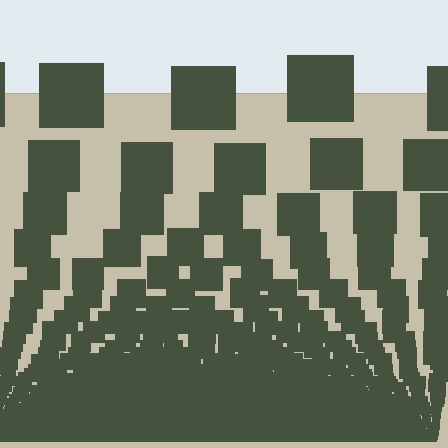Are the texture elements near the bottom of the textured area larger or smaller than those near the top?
Smaller. The gradient is inverted — elements near the bottom are smaller and denser.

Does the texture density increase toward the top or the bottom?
Density increases toward the bottom.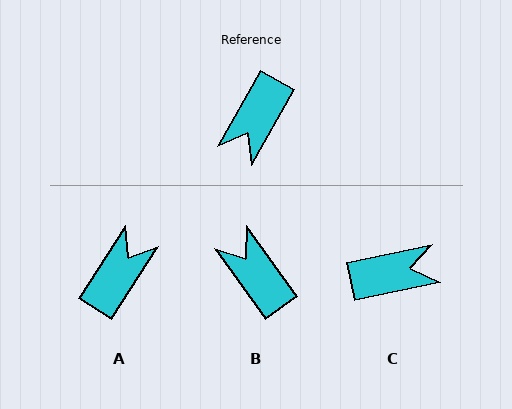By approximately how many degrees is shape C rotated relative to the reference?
Approximately 132 degrees counter-clockwise.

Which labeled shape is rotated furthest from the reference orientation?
A, about 177 degrees away.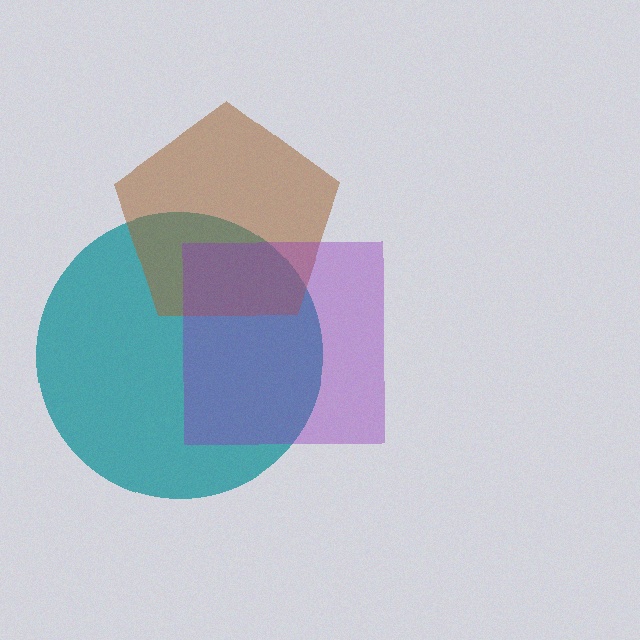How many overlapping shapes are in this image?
There are 3 overlapping shapes in the image.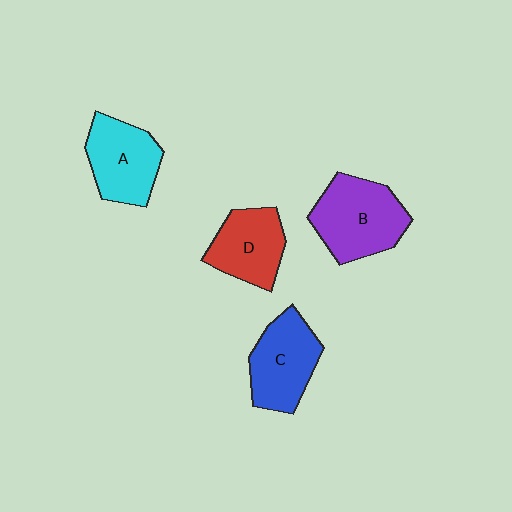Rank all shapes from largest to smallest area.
From largest to smallest: B (purple), C (blue), A (cyan), D (red).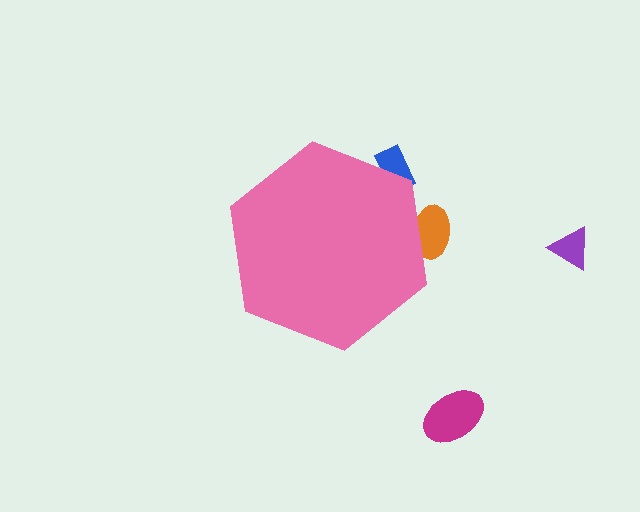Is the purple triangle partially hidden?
No, the purple triangle is fully visible.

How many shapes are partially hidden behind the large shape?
2 shapes are partially hidden.